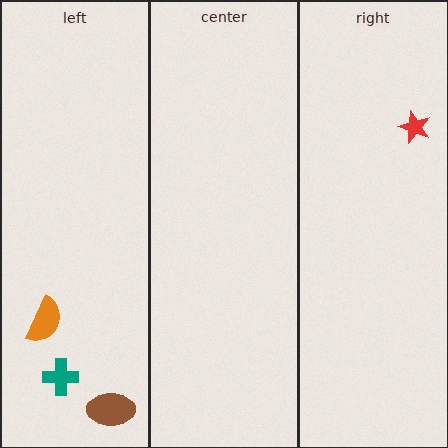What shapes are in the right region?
The red star.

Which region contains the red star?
The right region.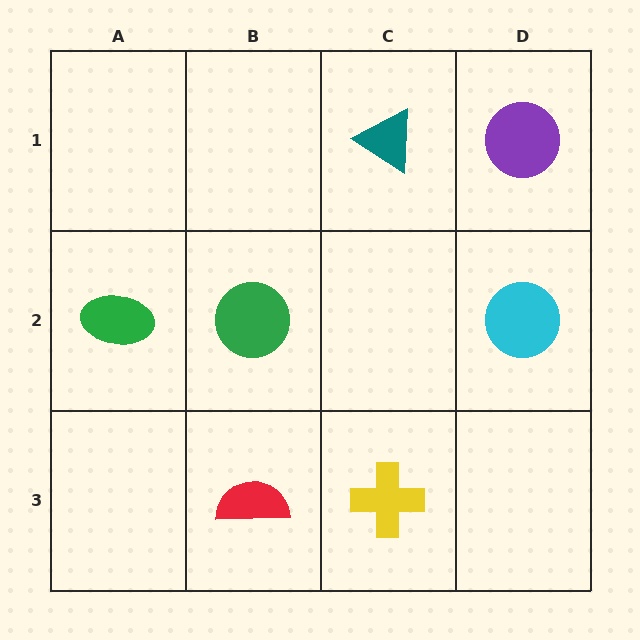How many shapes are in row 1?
2 shapes.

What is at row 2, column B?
A green circle.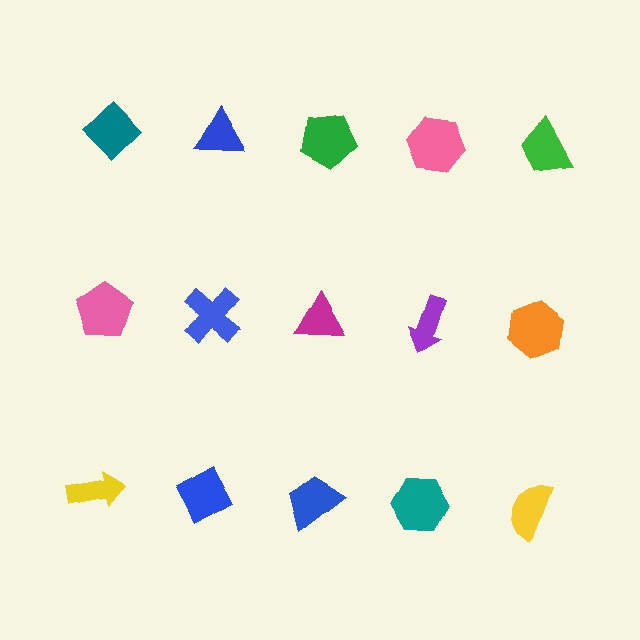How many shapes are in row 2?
5 shapes.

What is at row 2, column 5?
An orange hexagon.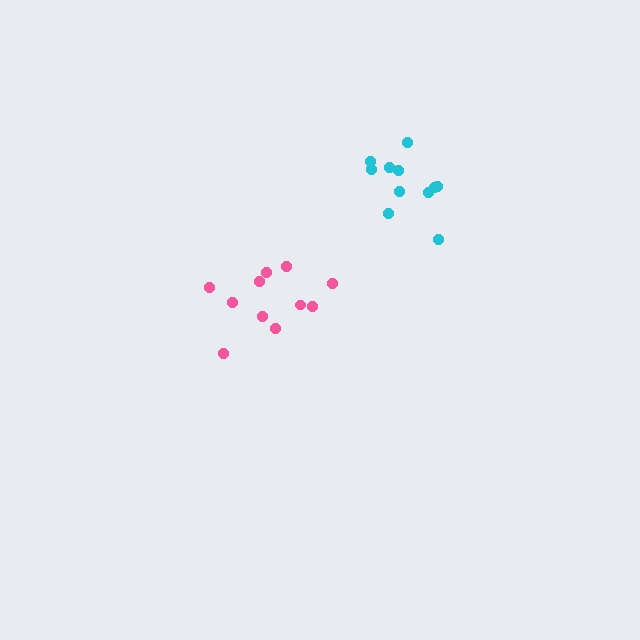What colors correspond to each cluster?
The clusters are colored: pink, cyan.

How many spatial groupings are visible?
There are 2 spatial groupings.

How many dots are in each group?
Group 1: 11 dots, Group 2: 11 dots (22 total).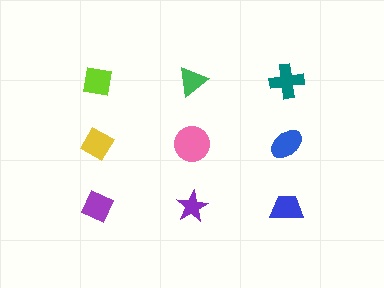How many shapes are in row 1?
3 shapes.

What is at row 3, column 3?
A blue trapezoid.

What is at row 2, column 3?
A blue ellipse.